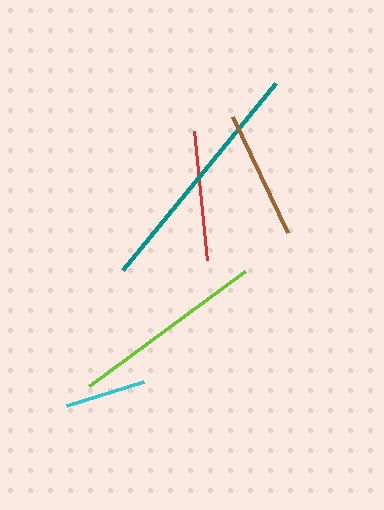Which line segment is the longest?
The teal line is the longest at approximately 242 pixels.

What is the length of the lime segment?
The lime segment is approximately 194 pixels long.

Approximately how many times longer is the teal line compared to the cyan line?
The teal line is approximately 3.0 times the length of the cyan line.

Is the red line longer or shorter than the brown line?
The red line is longer than the brown line.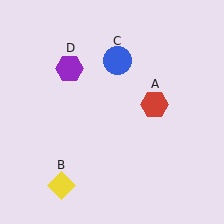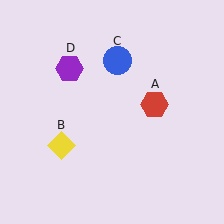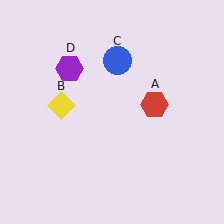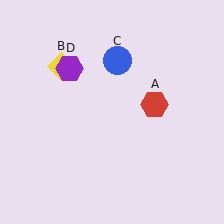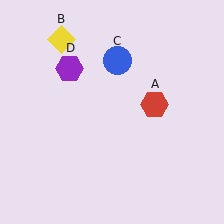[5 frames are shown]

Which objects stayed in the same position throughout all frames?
Red hexagon (object A) and blue circle (object C) and purple hexagon (object D) remained stationary.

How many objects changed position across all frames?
1 object changed position: yellow diamond (object B).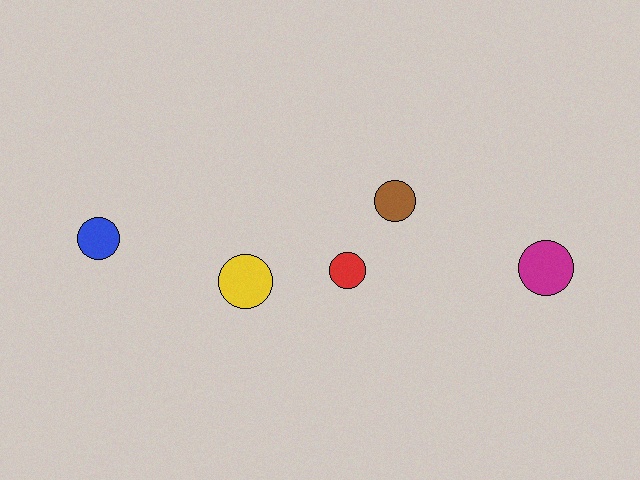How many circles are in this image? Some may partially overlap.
There are 5 circles.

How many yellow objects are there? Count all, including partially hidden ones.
There is 1 yellow object.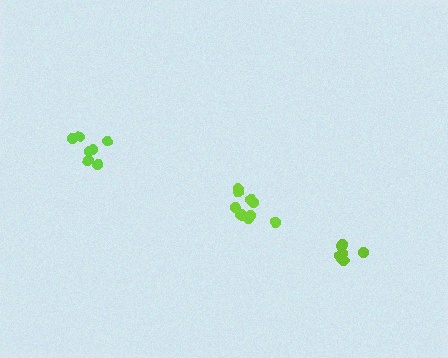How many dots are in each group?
Group 1: 7 dots, Group 2: 10 dots, Group 3: 7 dots (24 total).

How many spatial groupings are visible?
There are 3 spatial groupings.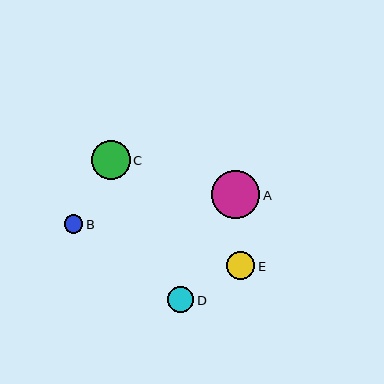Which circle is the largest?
Circle A is the largest with a size of approximately 48 pixels.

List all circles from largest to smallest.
From largest to smallest: A, C, E, D, B.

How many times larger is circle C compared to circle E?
Circle C is approximately 1.4 times the size of circle E.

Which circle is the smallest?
Circle B is the smallest with a size of approximately 18 pixels.